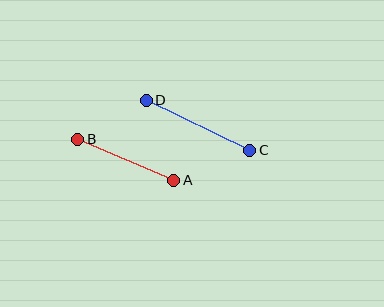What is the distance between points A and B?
The distance is approximately 105 pixels.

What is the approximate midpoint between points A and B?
The midpoint is at approximately (126, 160) pixels.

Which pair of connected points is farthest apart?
Points C and D are farthest apart.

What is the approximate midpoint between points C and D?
The midpoint is at approximately (198, 125) pixels.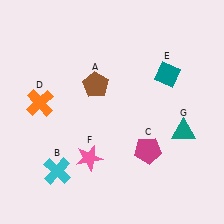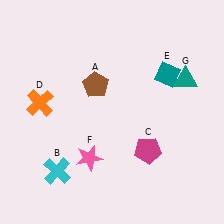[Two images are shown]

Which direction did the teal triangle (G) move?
The teal triangle (G) moved up.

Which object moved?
The teal triangle (G) moved up.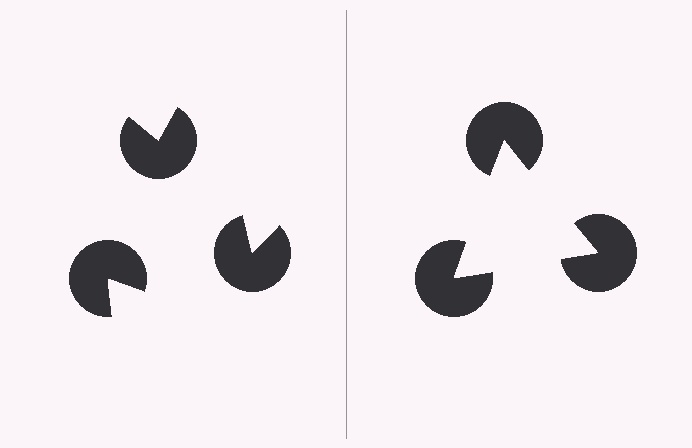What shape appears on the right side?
An illusory triangle.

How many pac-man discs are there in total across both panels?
6 — 3 on each side.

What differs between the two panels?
The pac-man discs are positioned identically on both sides; only the wedge orientations differ. On the right they align to a triangle; on the left they are misaligned.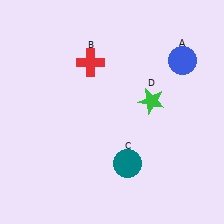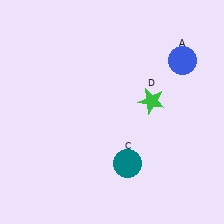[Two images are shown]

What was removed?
The red cross (B) was removed in Image 2.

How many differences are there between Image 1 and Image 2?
There is 1 difference between the two images.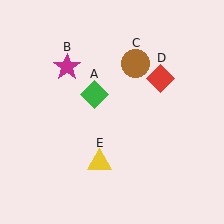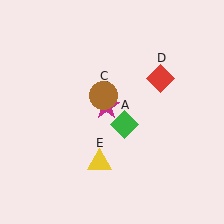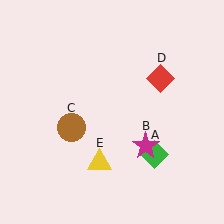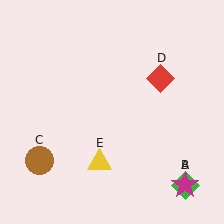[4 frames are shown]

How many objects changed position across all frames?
3 objects changed position: green diamond (object A), magenta star (object B), brown circle (object C).